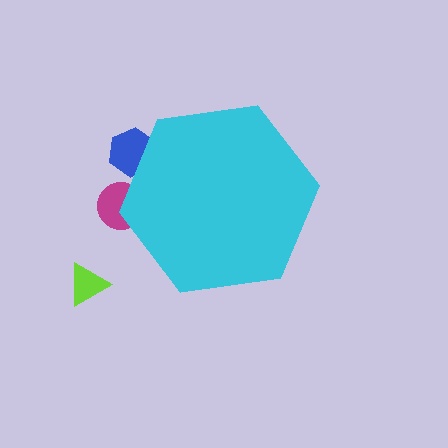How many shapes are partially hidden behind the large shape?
2 shapes are partially hidden.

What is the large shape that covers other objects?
A cyan hexagon.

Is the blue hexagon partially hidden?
Yes, the blue hexagon is partially hidden behind the cyan hexagon.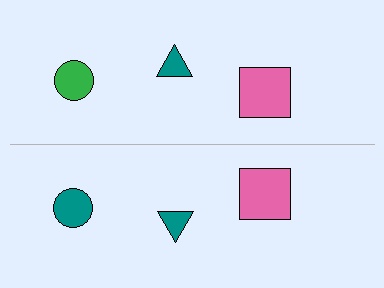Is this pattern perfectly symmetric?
No, the pattern is not perfectly symmetric. The teal circle on the bottom side breaks the symmetry — its mirror counterpart is green.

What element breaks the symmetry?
The teal circle on the bottom side breaks the symmetry — its mirror counterpart is green.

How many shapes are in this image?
There are 6 shapes in this image.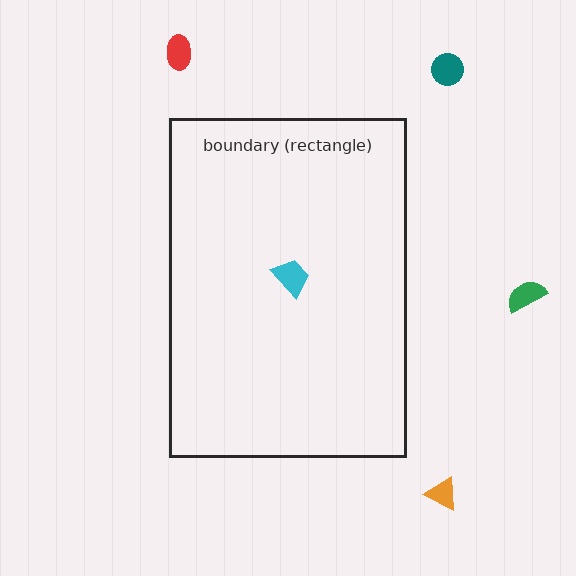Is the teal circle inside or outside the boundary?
Outside.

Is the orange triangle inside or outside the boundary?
Outside.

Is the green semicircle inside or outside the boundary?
Outside.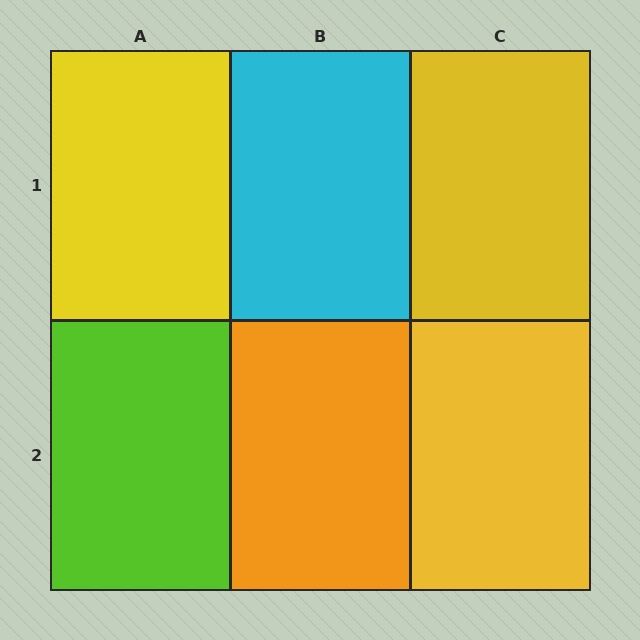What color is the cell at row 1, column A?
Yellow.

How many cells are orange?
1 cell is orange.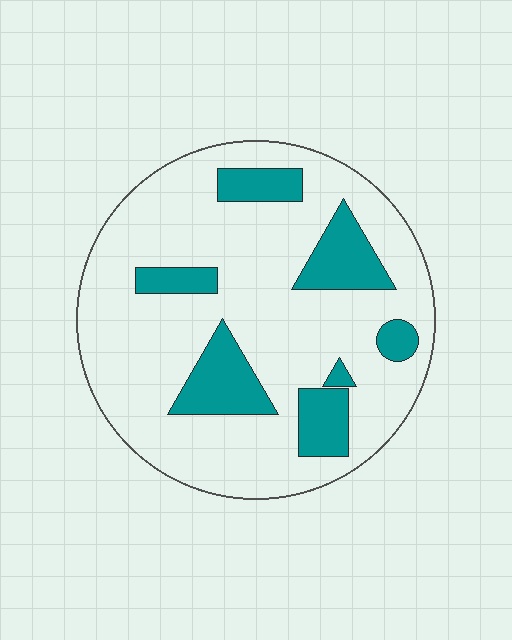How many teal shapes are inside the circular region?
7.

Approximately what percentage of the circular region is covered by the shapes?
Approximately 20%.